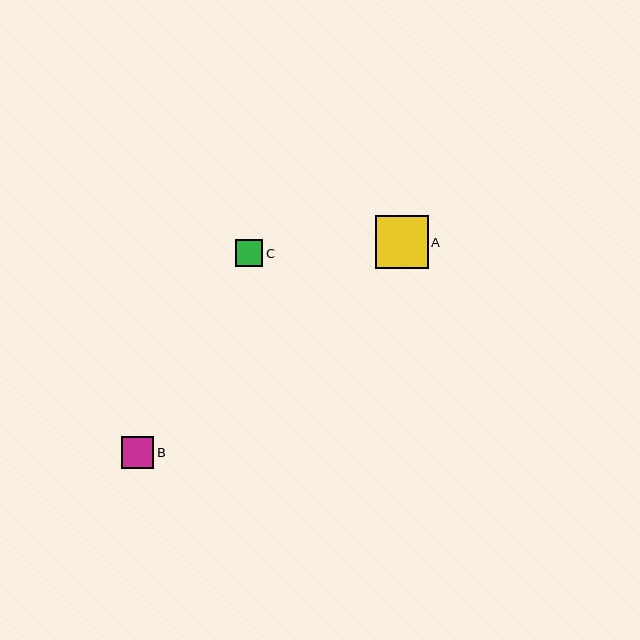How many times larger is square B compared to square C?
Square B is approximately 1.2 times the size of square C.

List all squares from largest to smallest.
From largest to smallest: A, B, C.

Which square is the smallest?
Square C is the smallest with a size of approximately 27 pixels.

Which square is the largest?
Square A is the largest with a size of approximately 53 pixels.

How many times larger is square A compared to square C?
Square A is approximately 2.0 times the size of square C.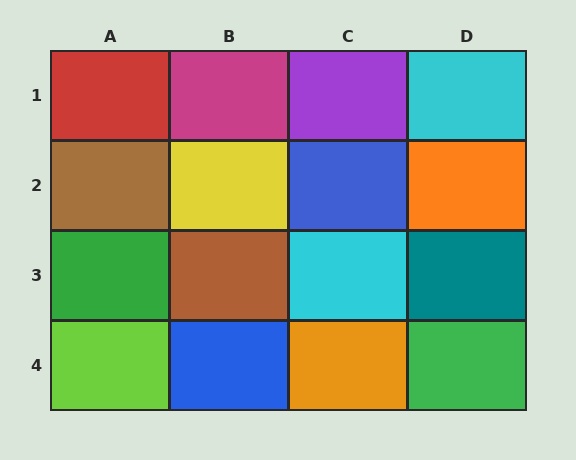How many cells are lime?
1 cell is lime.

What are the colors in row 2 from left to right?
Brown, yellow, blue, orange.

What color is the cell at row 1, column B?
Magenta.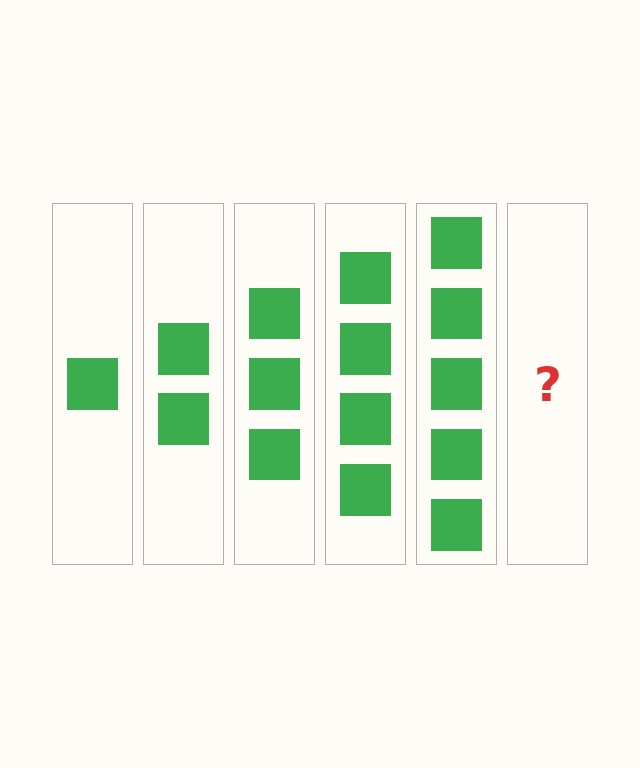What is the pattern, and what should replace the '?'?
The pattern is that each step adds one more square. The '?' should be 6 squares.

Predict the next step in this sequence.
The next step is 6 squares.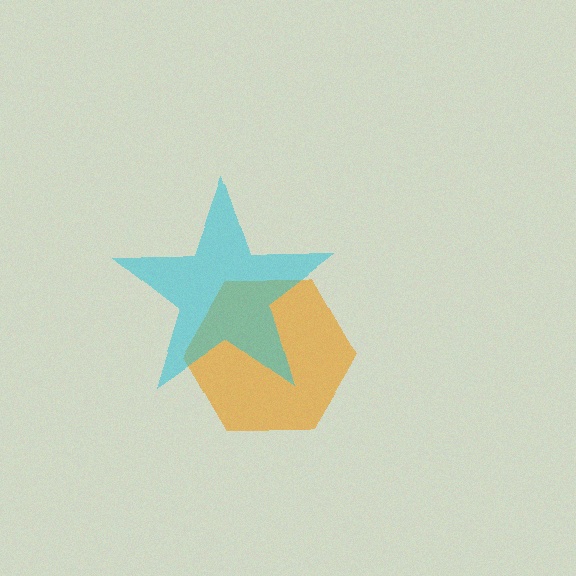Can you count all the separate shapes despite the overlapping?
Yes, there are 2 separate shapes.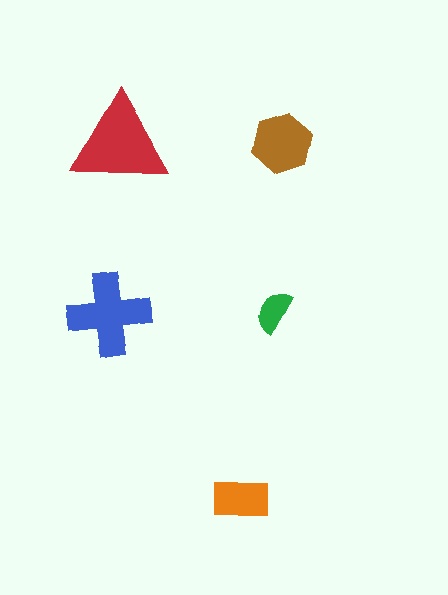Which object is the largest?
The red triangle.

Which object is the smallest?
The green semicircle.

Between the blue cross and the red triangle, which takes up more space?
The red triangle.